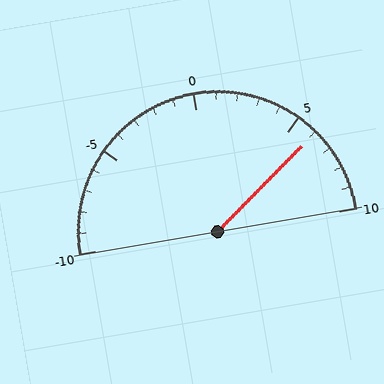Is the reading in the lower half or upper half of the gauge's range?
The reading is in the upper half of the range (-10 to 10).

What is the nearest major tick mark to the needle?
The nearest major tick mark is 5.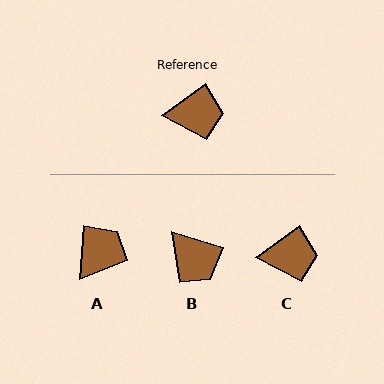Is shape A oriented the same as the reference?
No, it is off by about 50 degrees.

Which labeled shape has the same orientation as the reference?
C.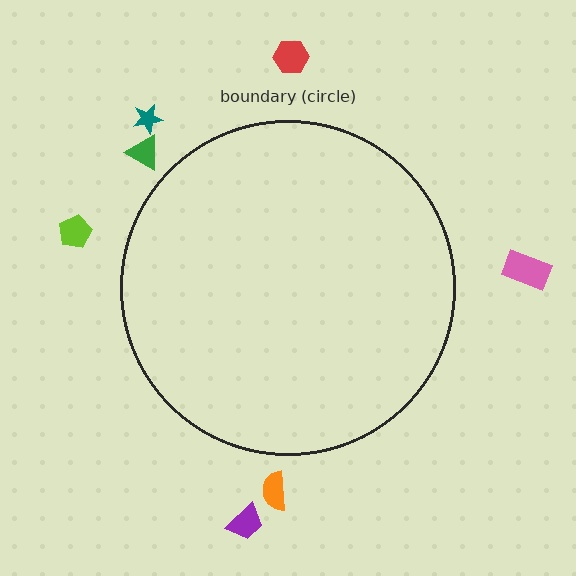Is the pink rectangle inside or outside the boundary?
Outside.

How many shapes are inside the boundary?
0 inside, 7 outside.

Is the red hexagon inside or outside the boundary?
Outside.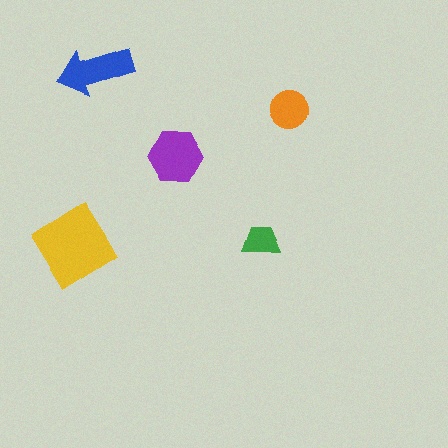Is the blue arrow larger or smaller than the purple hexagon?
Smaller.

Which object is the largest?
The yellow diamond.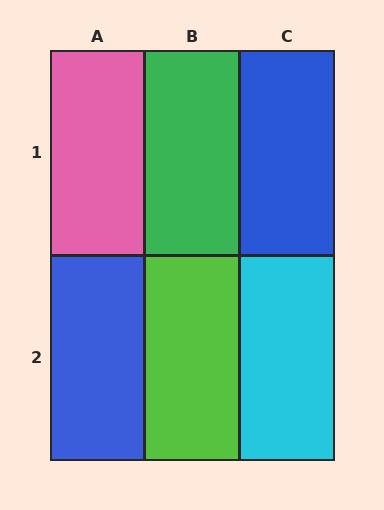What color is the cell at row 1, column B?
Green.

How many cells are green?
1 cell is green.